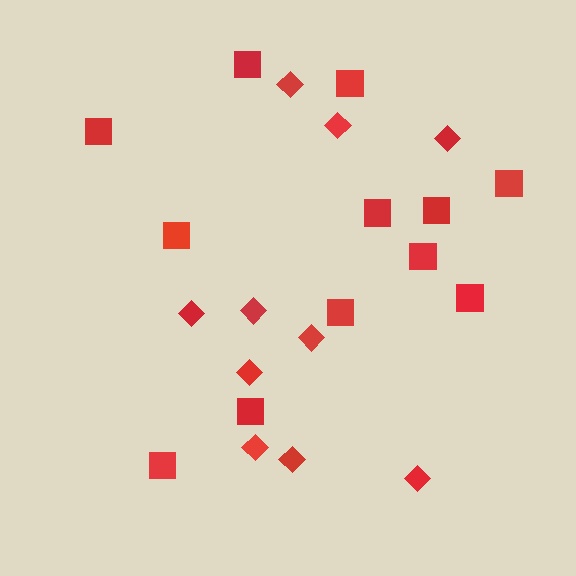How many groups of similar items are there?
There are 2 groups: one group of squares (12) and one group of diamonds (10).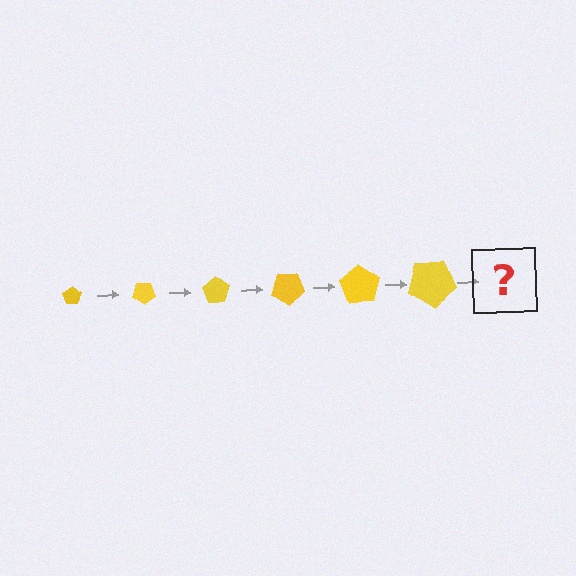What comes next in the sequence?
The next element should be a pentagon, larger than the previous one and rotated 210 degrees from the start.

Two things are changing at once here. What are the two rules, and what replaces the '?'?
The two rules are that the pentagon grows larger each step and it rotates 35 degrees each step. The '?' should be a pentagon, larger than the previous one and rotated 210 degrees from the start.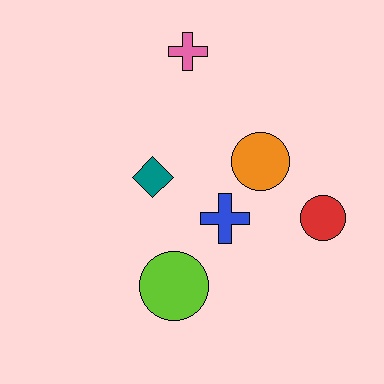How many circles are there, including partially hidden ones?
There are 3 circles.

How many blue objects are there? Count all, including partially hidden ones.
There is 1 blue object.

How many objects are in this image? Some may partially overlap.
There are 6 objects.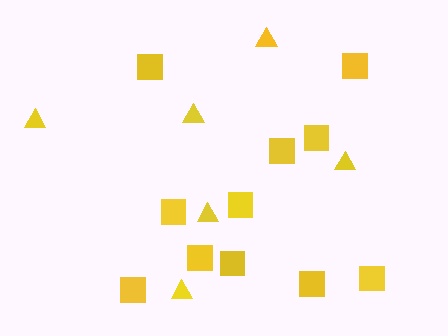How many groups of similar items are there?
There are 2 groups: one group of triangles (6) and one group of squares (11).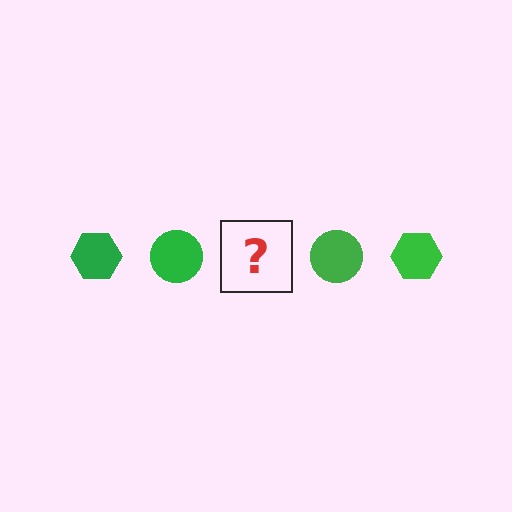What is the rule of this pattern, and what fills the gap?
The rule is that the pattern cycles through hexagon, circle shapes in green. The gap should be filled with a green hexagon.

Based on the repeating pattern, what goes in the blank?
The blank should be a green hexagon.